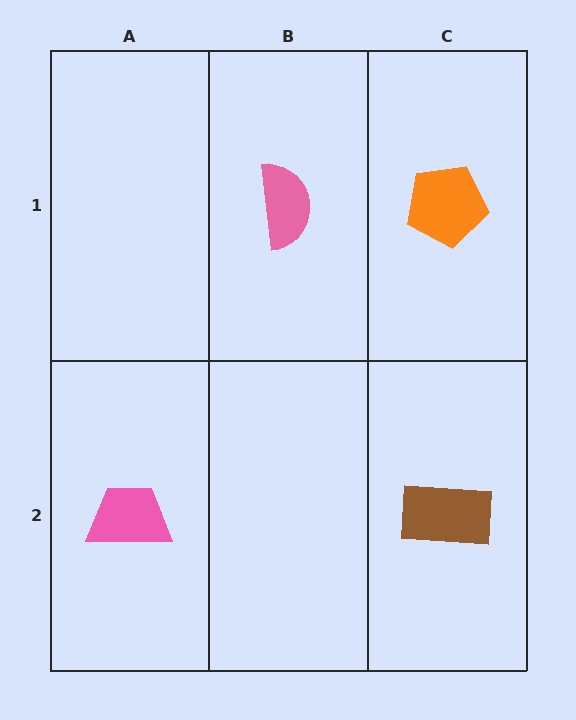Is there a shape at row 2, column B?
No, that cell is empty.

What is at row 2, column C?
A brown rectangle.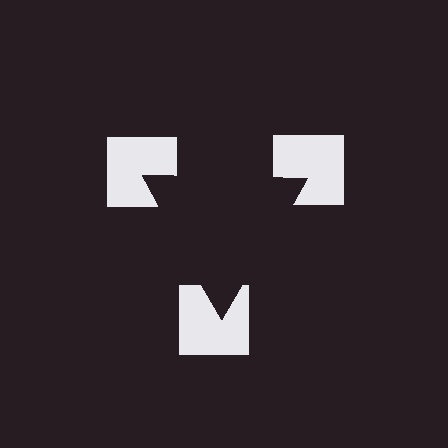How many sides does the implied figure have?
3 sides.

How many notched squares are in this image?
There are 3 — one at each vertex of the illusory triangle.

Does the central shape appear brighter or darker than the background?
It typically appears slightly darker than the background, even though no actual brightness change is drawn.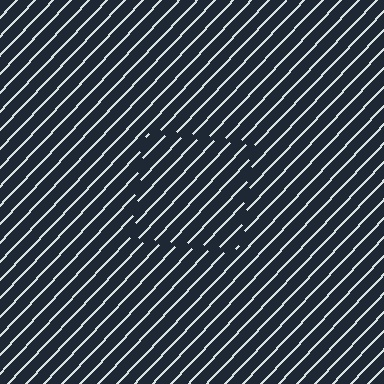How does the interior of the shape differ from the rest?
The interior of the shape contains the same grating, shifted by half a period — the contour is defined by the phase discontinuity where line-ends from the inner and outer gratings abut.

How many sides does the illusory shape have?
4 sides — the line-ends trace a square.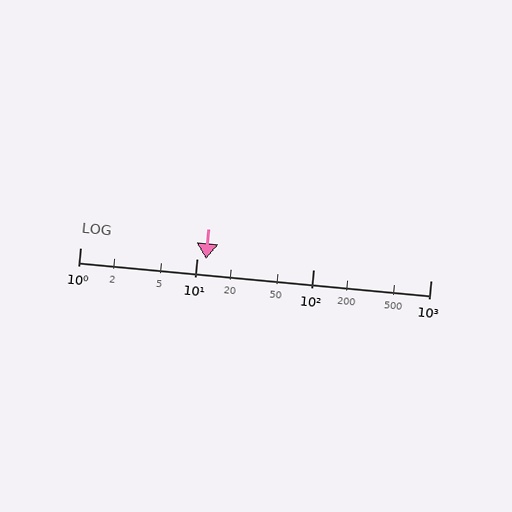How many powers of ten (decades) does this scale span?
The scale spans 3 decades, from 1 to 1000.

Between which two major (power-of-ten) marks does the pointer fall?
The pointer is between 10 and 100.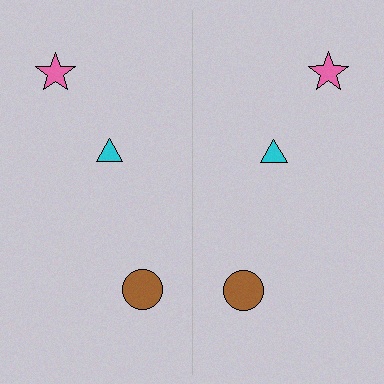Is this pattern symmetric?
Yes, this pattern has bilateral (reflection) symmetry.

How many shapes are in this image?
There are 6 shapes in this image.